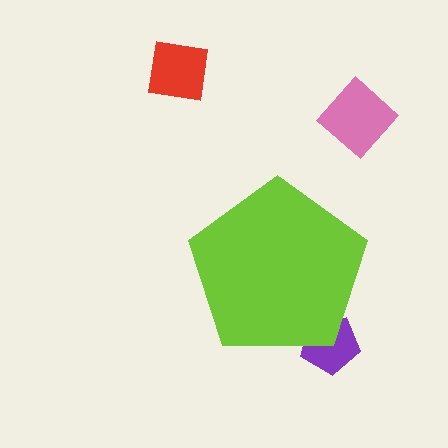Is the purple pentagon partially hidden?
Yes, the purple pentagon is partially hidden behind the lime pentagon.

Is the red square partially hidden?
No, the red square is fully visible.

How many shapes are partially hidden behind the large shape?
1 shape is partially hidden.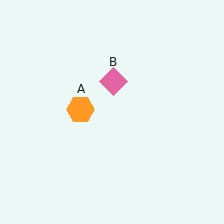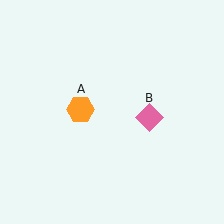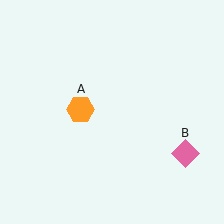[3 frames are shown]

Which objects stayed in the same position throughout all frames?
Orange hexagon (object A) remained stationary.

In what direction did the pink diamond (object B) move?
The pink diamond (object B) moved down and to the right.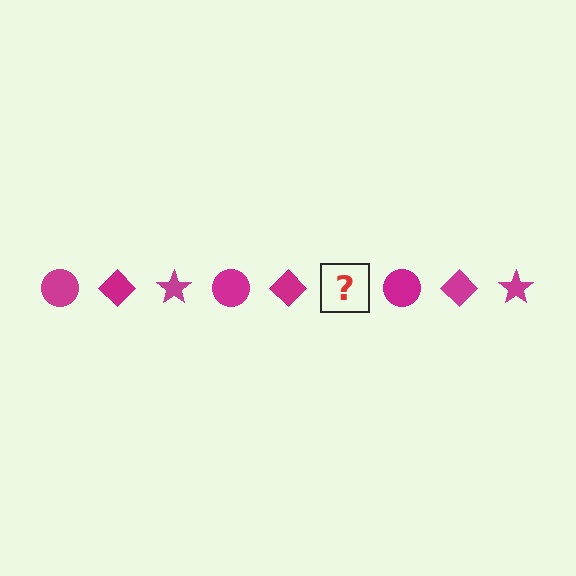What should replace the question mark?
The question mark should be replaced with a magenta star.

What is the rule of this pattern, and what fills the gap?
The rule is that the pattern cycles through circle, diamond, star shapes in magenta. The gap should be filled with a magenta star.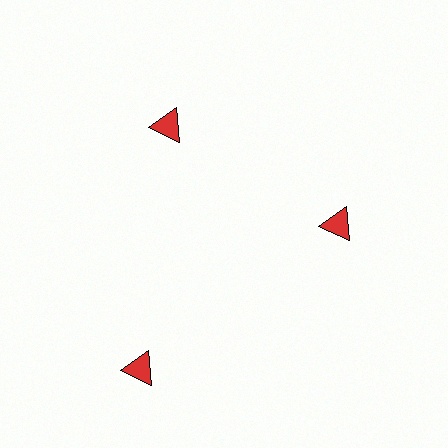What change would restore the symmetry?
The symmetry would be restored by moving it inward, back onto the ring so that all 3 triangles sit at equal angles and equal distance from the center.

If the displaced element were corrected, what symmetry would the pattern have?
It would have 3-fold rotational symmetry — the pattern would map onto itself every 120 degrees.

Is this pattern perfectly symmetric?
No. The 3 red triangles are arranged in a ring, but one element near the 7 o'clock position is pushed outward from the center, breaking the 3-fold rotational symmetry.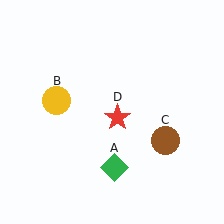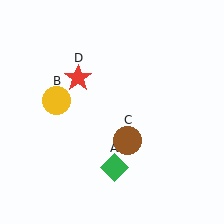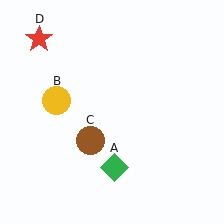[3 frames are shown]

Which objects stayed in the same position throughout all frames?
Green diamond (object A) and yellow circle (object B) remained stationary.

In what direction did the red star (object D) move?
The red star (object D) moved up and to the left.